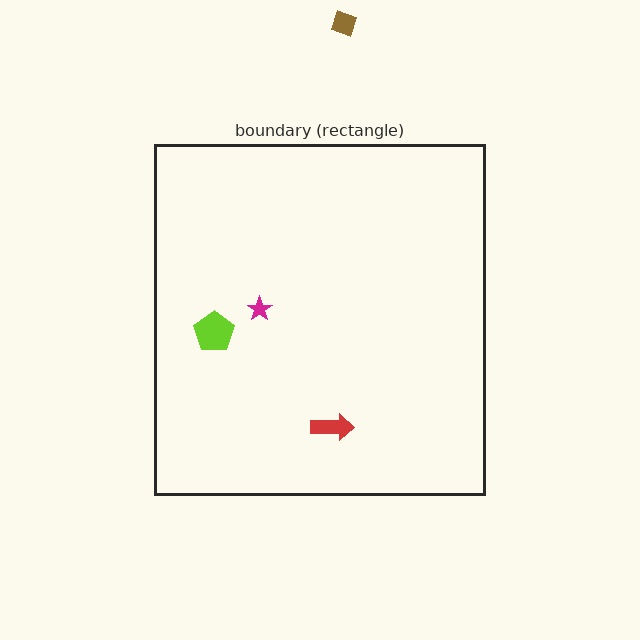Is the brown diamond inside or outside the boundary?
Outside.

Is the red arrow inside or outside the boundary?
Inside.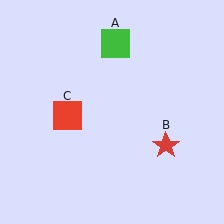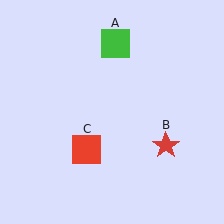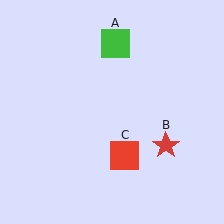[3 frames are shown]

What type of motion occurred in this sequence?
The red square (object C) rotated counterclockwise around the center of the scene.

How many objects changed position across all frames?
1 object changed position: red square (object C).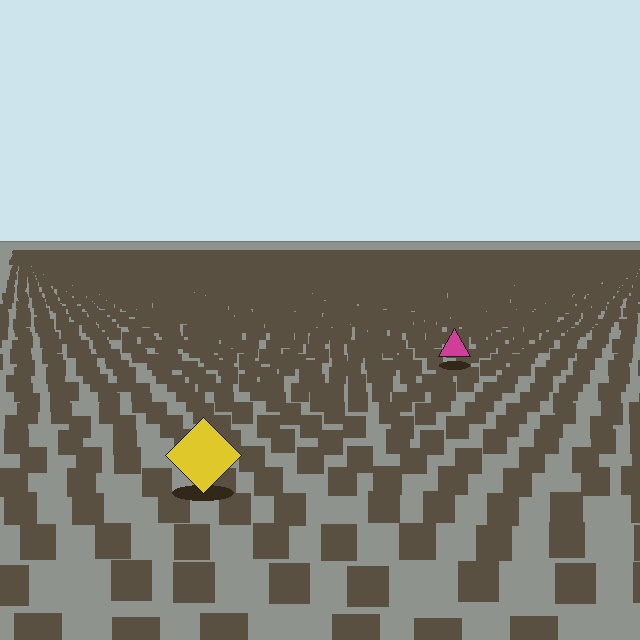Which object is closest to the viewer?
The yellow diamond is closest. The texture marks near it are larger and more spread out.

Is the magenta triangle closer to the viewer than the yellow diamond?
No. The yellow diamond is closer — you can tell from the texture gradient: the ground texture is coarser near it.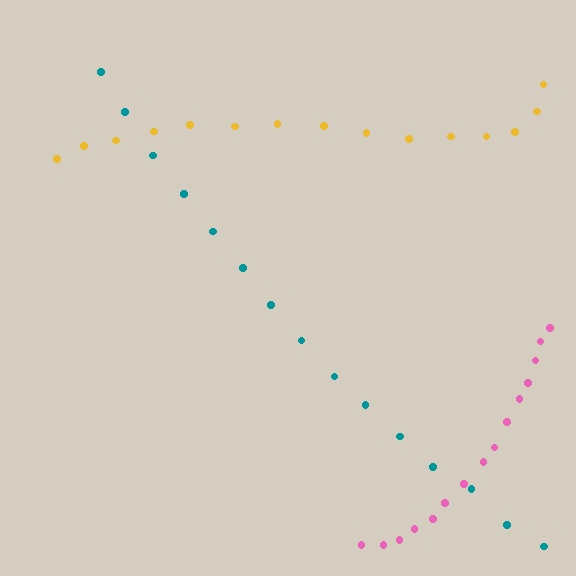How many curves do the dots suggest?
There are 3 distinct paths.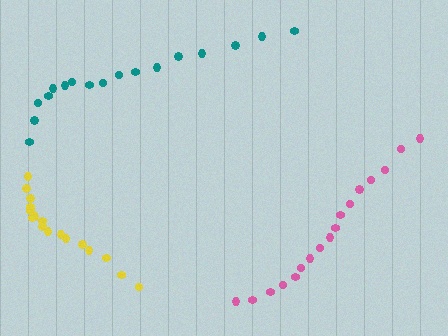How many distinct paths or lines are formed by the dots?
There are 3 distinct paths.